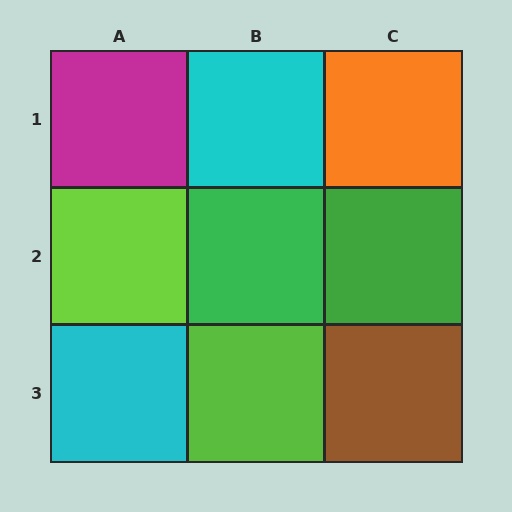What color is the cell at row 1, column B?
Cyan.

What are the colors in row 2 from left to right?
Lime, green, green.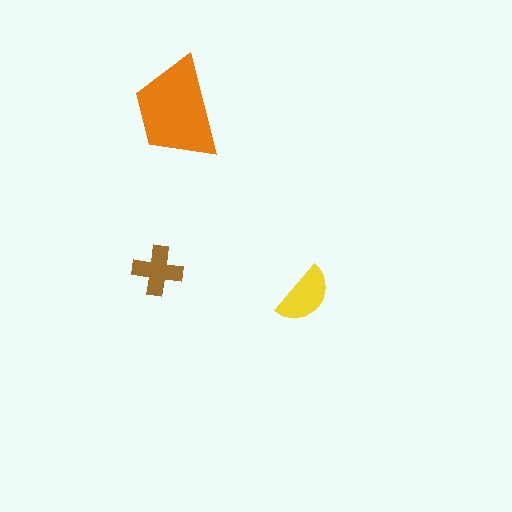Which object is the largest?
The orange trapezoid.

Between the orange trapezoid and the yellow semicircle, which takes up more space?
The orange trapezoid.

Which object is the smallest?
The brown cross.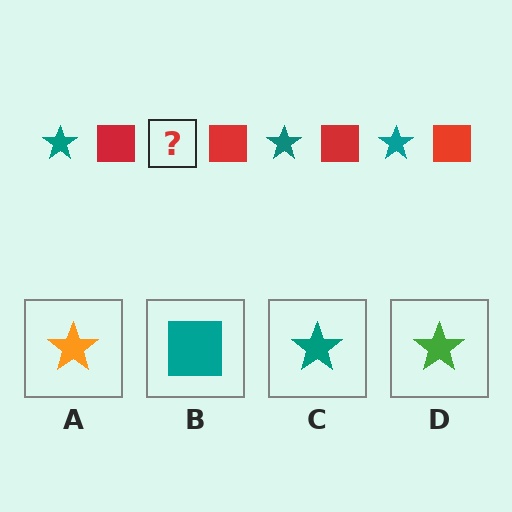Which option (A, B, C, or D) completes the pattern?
C.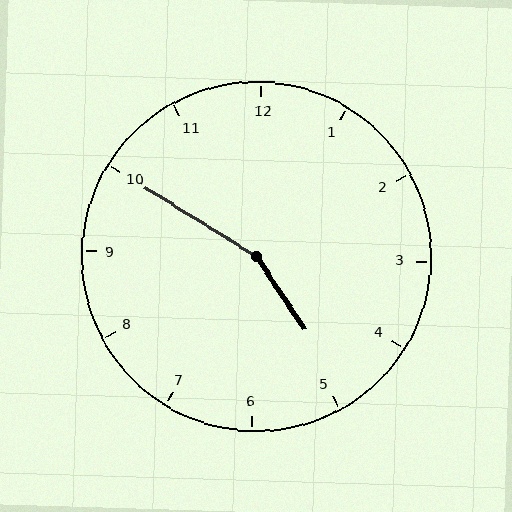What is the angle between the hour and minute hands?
Approximately 155 degrees.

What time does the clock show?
4:50.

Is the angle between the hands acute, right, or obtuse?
It is obtuse.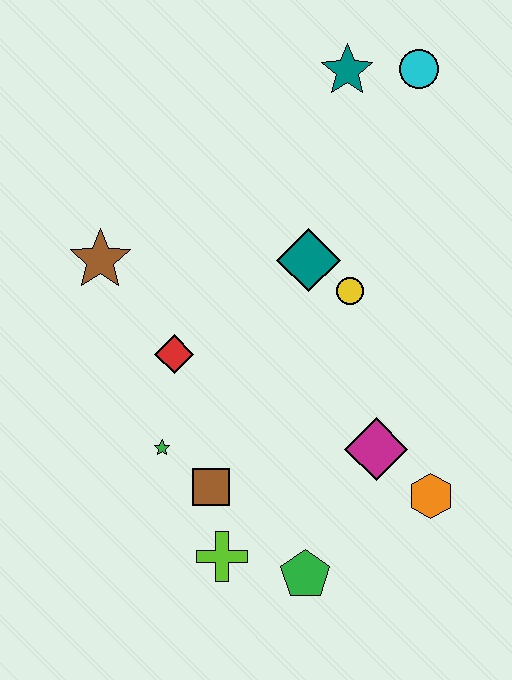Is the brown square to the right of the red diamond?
Yes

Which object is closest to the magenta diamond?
The orange hexagon is closest to the magenta diamond.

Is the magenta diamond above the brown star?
No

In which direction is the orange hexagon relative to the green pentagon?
The orange hexagon is to the right of the green pentagon.